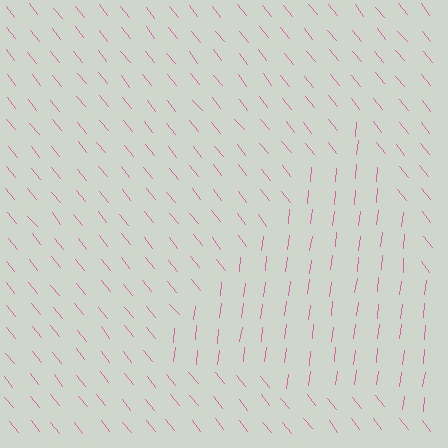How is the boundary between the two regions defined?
The boundary is defined purely by a change in line orientation (approximately 45 degrees difference). All lines are the same color and thickness.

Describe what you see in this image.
The image is filled with small pink line segments. A triangle region in the image has lines oriented differently from the surrounding lines, creating a visible texture boundary.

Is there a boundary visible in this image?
Yes, there is a texture boundary formed by a change in line orientation.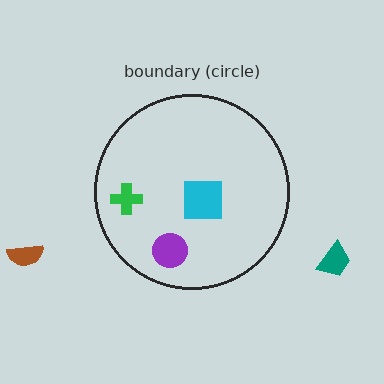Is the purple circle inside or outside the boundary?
Inside.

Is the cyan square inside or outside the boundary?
Inside.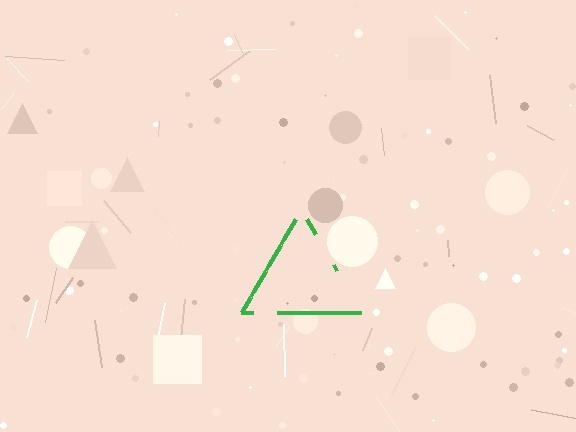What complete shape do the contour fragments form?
The contour fragments form a triangle.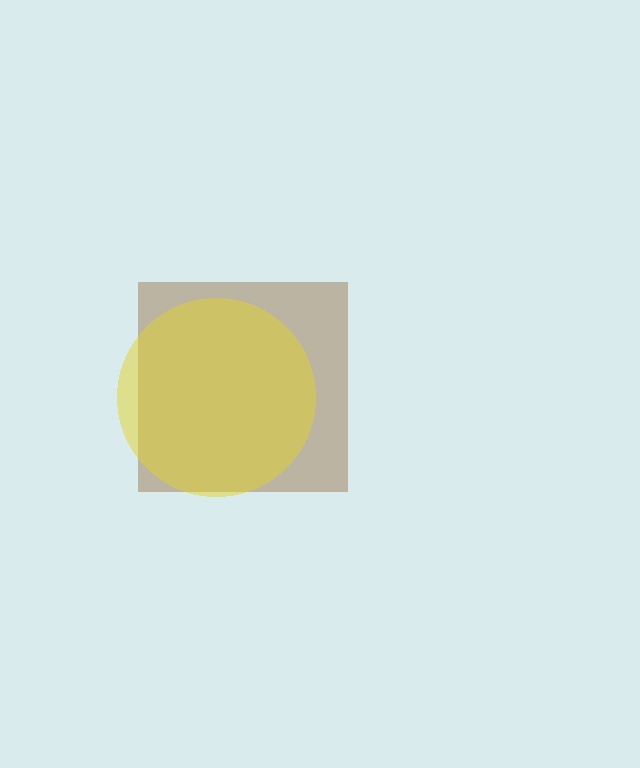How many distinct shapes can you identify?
There are 2 distinct shapes: a brown square, a yellow circle.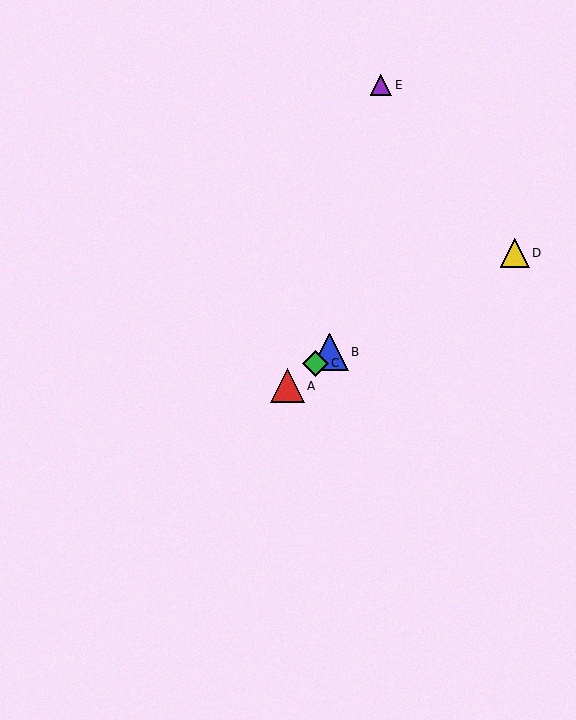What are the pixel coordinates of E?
Object E is at (381, 85).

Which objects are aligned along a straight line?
Objects A, B, C are aligned along a straight line.